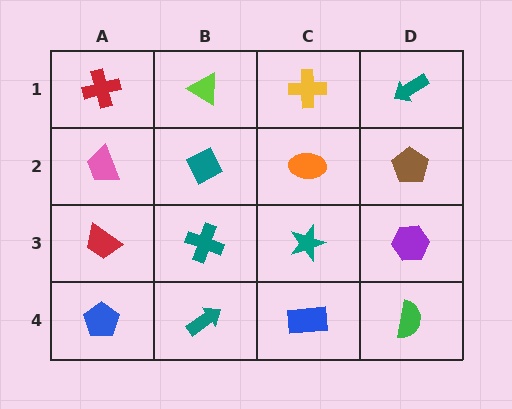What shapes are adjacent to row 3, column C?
An orange ellipse (row 2, column C), a blue rectangle (row 4, column C), a teal cross (row 3, column B), a purple hexagon (row 3, column D).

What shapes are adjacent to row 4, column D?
A purple hexagon (row 3, column D), a blue rectangle (row 4, column C).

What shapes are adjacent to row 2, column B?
A lime triangle (row 1, column B), a teal cross (row 3, column B), a pink trapezoid (row 2, column A), an orange ellipse (row 2, column C).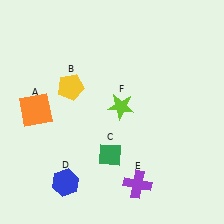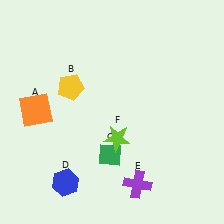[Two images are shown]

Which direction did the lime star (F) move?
The lime star (F) moved down.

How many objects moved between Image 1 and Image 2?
1 object moved between the two images.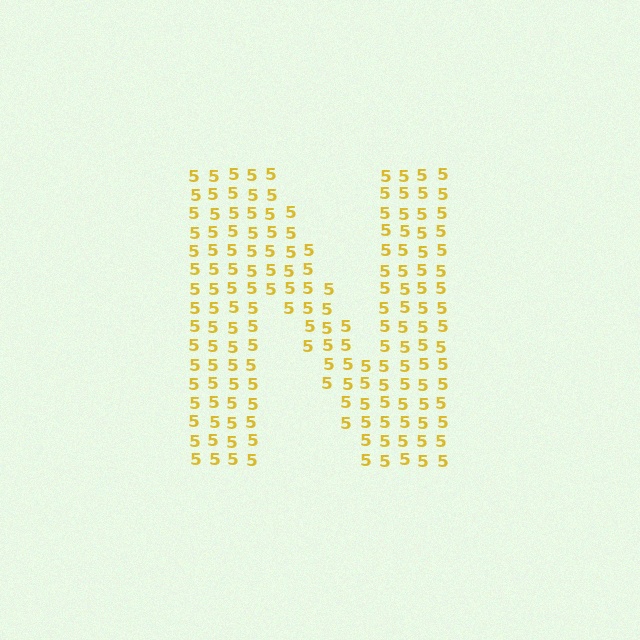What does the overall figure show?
The overall figure shows the letter N.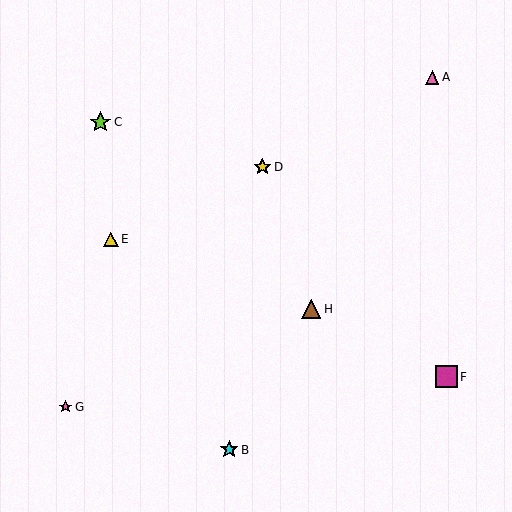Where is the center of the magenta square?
The center of the magenta square is at (446, 377).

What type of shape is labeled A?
Shape A is a pink triangle.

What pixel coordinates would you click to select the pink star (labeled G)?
Click at (65, 407) to select the pink star G.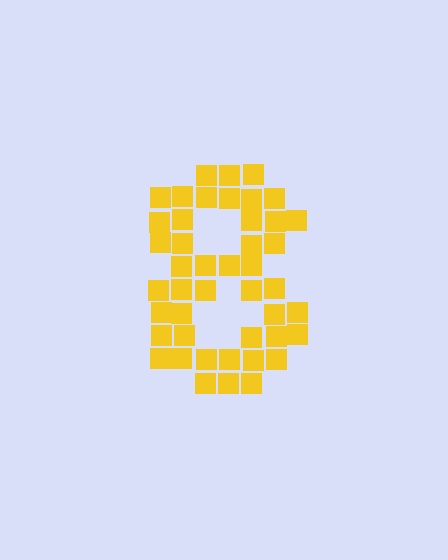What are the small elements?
The small elements are squares.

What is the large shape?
The large shape is the digit 8.